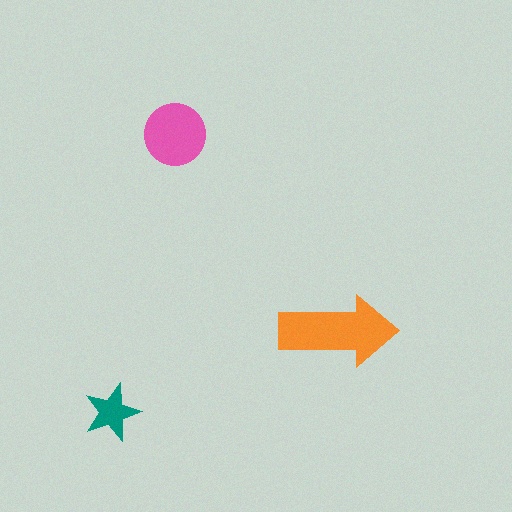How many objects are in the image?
There are 3 objects in the image.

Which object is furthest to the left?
The teal star is leftmost.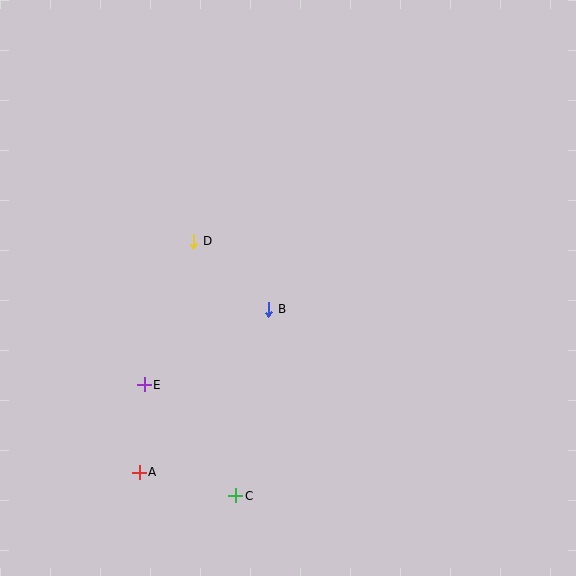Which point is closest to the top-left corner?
Point D is closest to the top-left corner.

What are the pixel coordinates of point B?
Point B is at (269, 309).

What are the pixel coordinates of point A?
Point A is at (139, 472).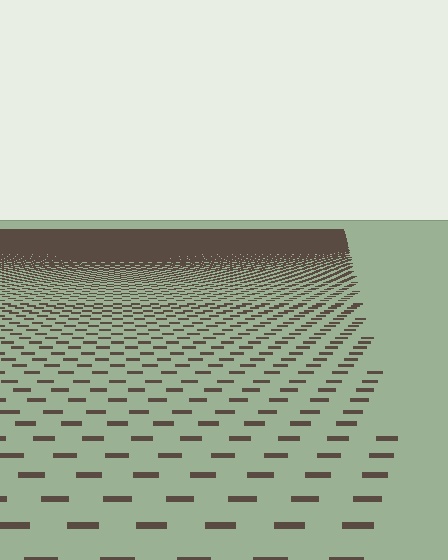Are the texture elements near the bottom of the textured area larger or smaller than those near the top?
Larger. Near the bottom, elements are closer to the viewer and appear at a bigger on-screen size.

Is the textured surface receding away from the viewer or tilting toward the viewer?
The surface is receding away from the viewer. Texture elements get smaller and denser toward the top.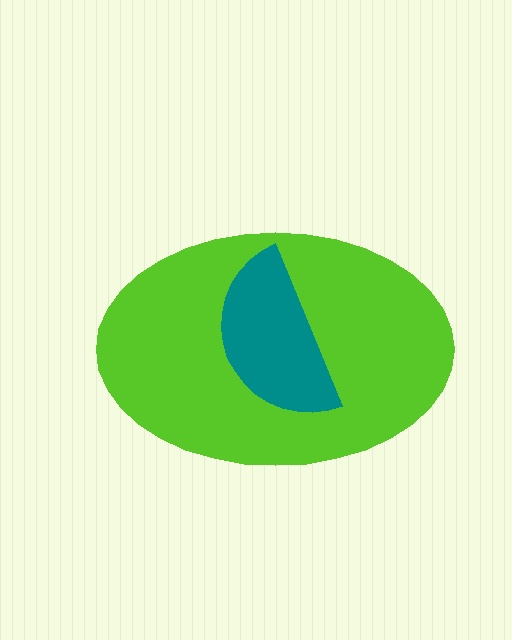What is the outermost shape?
The lime ellipse.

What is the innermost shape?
The teal semicircle.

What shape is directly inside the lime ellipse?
The teal semicircle.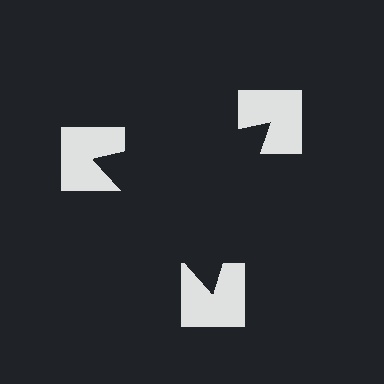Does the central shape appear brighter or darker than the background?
It typically appears slightly darker than the background, even though no actual brightness change is drawn.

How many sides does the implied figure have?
3 sides.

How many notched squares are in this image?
There are 3 — one at each vertex of the illusory triangle.